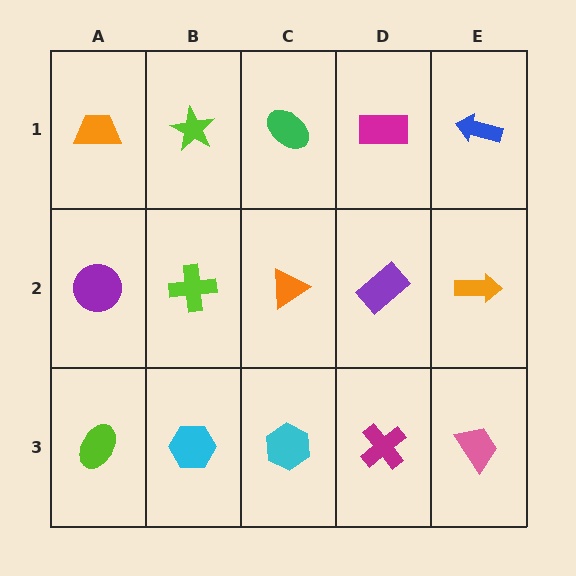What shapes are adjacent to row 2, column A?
An orange trapezoid (row 1, column A), a lime ellipse (row 3, column A), a lime cross (row 2, column B).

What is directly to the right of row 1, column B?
A green ellipse.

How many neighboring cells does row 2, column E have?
3.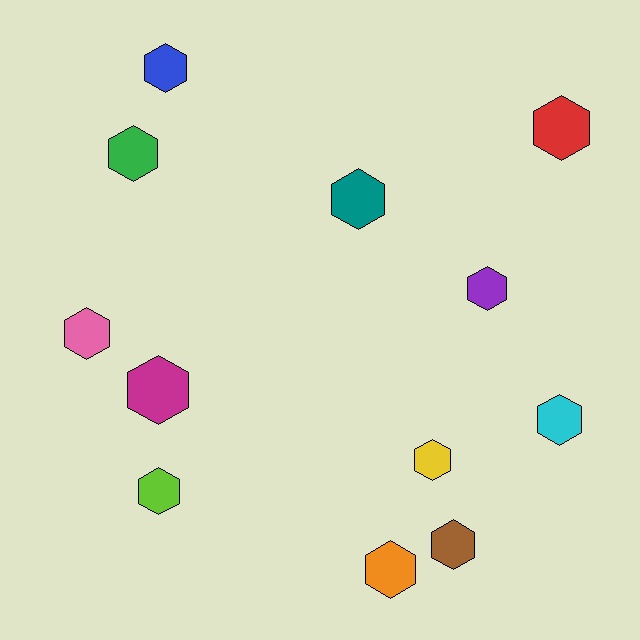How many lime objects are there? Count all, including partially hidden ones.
There is 1 lime object.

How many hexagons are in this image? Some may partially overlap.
There are 12 hexagons.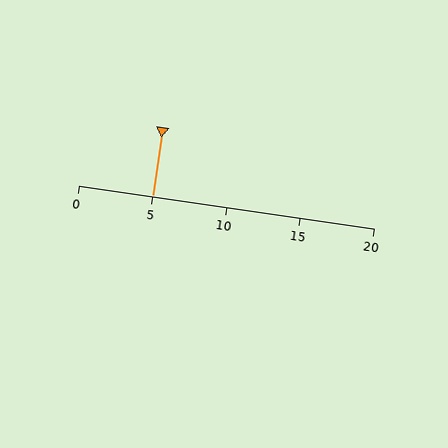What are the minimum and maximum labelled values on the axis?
The axis runs from 0 to 20.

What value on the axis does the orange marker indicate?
The marker indicates approximately 5.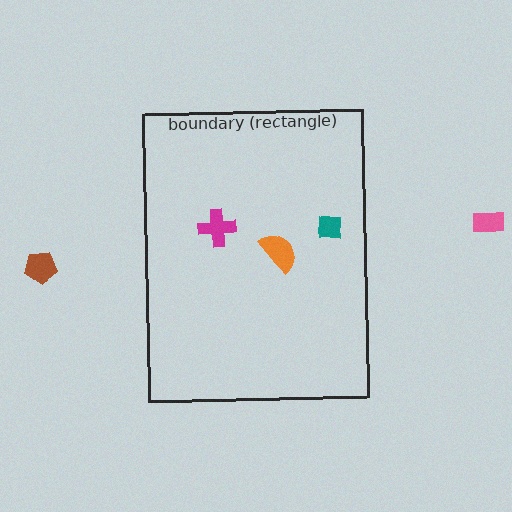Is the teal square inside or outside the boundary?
Inside.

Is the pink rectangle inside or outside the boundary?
Outside.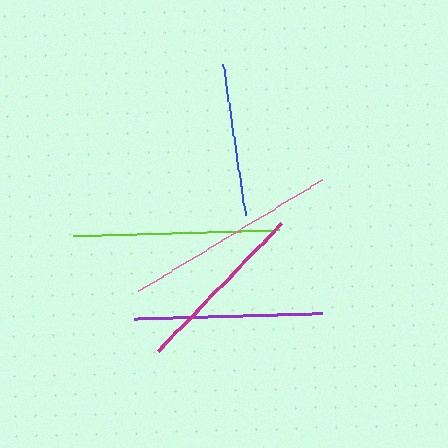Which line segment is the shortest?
The blue line is the shortest at approximately 153 pixels.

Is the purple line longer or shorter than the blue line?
The purple line is longer than the blue line.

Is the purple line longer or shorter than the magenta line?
The purple line is longer than the magenta line.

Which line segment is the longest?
The pink line is the longest at approximately 214 pixels.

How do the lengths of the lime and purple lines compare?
The lime and purple lines are approximately the same length.